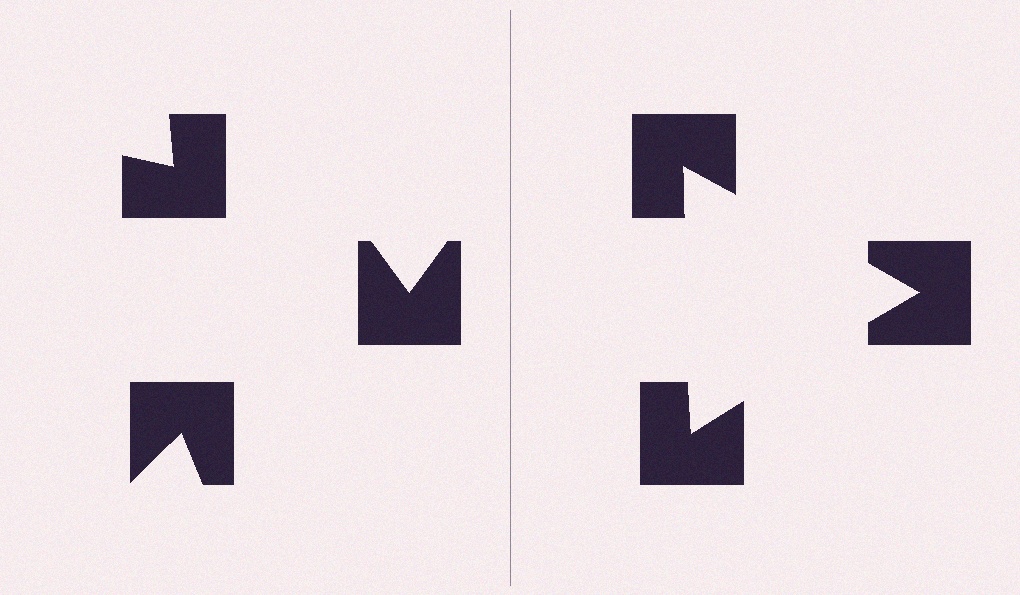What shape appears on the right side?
An illusory triangle.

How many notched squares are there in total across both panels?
6 — 3 on each side.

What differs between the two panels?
The notched squares are positioned identically on both sides; only the wedge orientations differ. On the right they align to a triangle; on the left they are misaligned.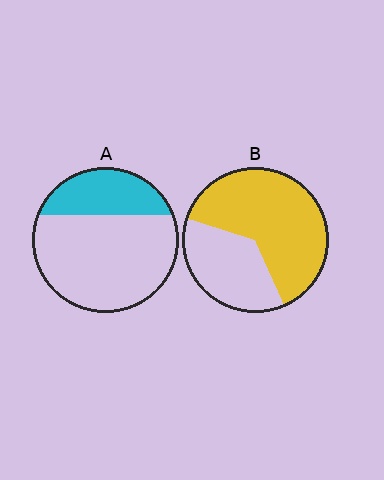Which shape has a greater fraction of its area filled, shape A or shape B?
Shape B.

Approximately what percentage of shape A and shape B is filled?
A is approximately 30% and B is approximately 65%.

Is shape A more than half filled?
No.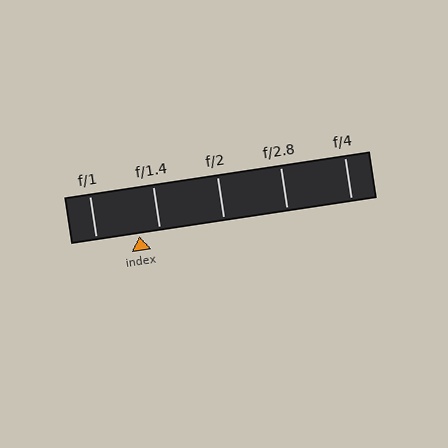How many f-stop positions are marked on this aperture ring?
There are 5 f-stop positions marked.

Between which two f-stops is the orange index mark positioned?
The index mark is between f/1 and f/1.4.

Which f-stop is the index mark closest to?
The index mark is closest to f/1.4.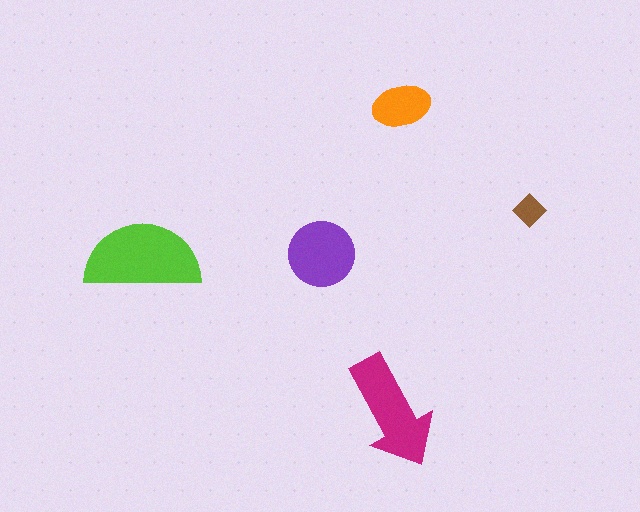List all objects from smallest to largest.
The brown diamond, the orange ellipse, the purple circle, the magenta arrow, the lime semicircle.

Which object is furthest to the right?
The brown diamond is rightmost.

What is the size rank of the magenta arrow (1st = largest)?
2nd.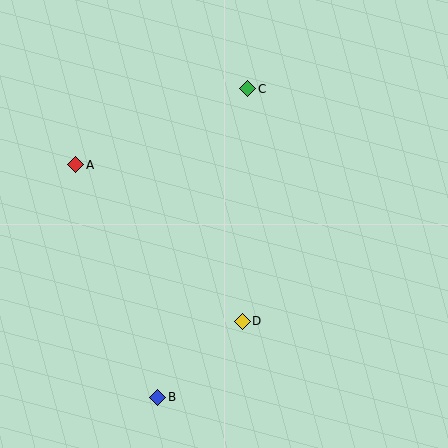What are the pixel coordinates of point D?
Point D is at (242, 321).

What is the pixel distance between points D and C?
The distance between D and C is 232 pixels.